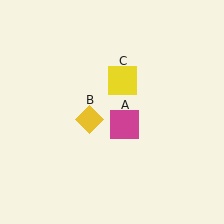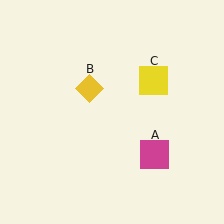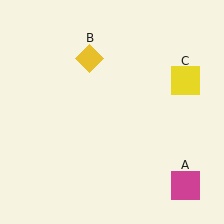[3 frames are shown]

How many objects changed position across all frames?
3 objects changed position: magenta square (object A), yellow diamond (object B), yellow square (object C).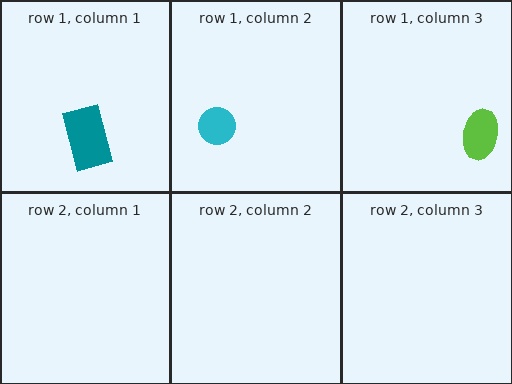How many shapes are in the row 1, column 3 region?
1.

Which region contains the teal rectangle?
The row 1, column 1 region.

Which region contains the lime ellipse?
The row 1, column 3 region.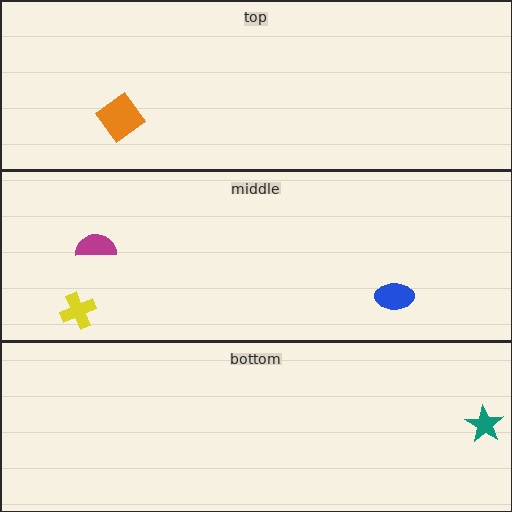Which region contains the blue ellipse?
The middle region.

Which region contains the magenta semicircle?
The middle region.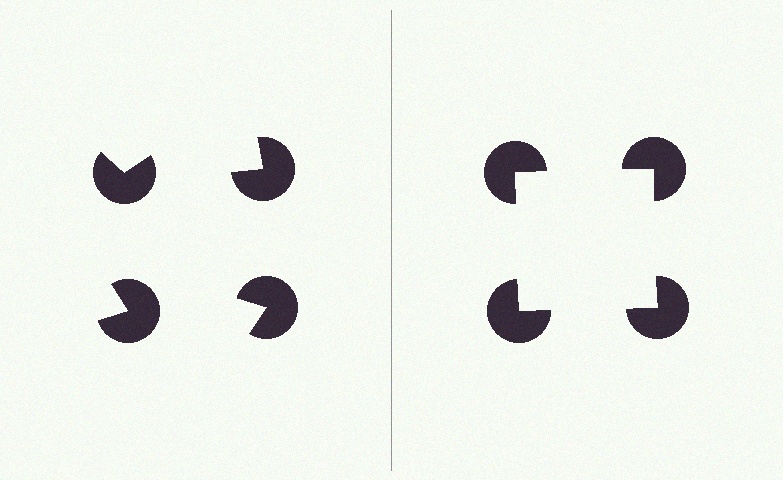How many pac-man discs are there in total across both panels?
8 — 4 on each side.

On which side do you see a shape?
An illusory square appears on the right side. On the left side the wedge cuts are rotated, so no coherent shape forms.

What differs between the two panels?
The pac-man discs are positioned identically on both sides; only the wedge orientations differ. On the right they align to a square; on the left they are misaligned.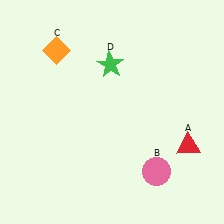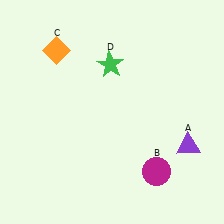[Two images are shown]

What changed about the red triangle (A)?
In Image 1, A is red. In Image 2, it changed to purple.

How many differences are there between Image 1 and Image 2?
There are 2 differences between the two images.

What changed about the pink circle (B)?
In Image 1, B is pink. In Image 2, it changed to magenta.